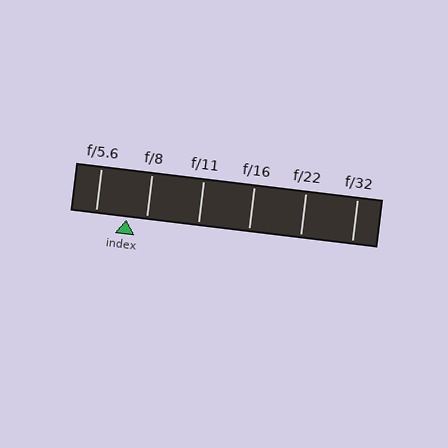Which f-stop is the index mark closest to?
The index mark is closest to f/8.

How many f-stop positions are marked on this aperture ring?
There are 6 f-stop positions marked.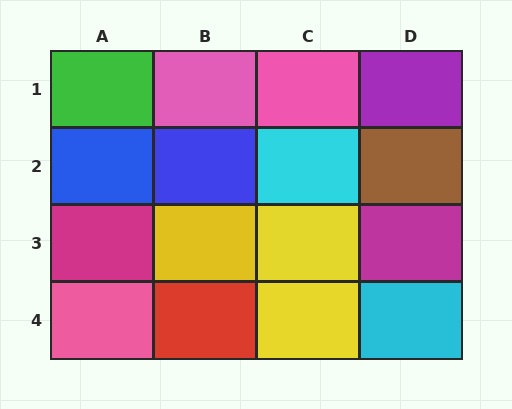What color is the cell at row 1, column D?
Purple.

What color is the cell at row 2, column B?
Blue.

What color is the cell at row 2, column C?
Cyan.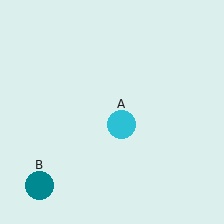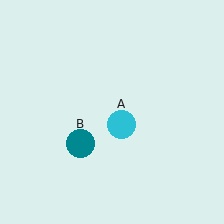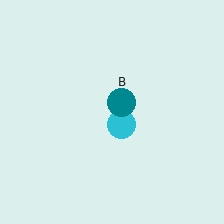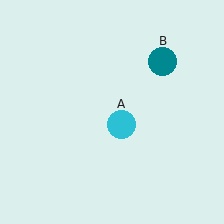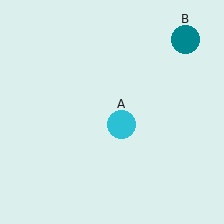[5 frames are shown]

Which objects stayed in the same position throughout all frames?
Cyan circle (object A) remained stationary.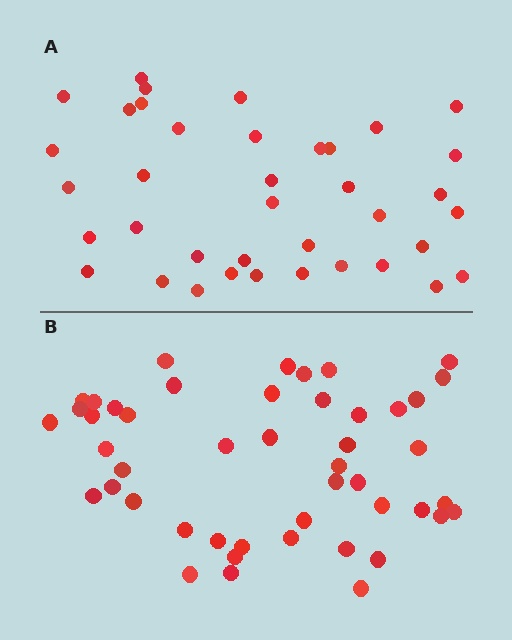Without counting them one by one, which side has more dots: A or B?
Region B (the bottom region) has more dots.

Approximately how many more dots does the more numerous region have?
Region B has roughly 8 or so more dots than region A.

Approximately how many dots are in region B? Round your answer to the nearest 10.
About 50 dots. (The exact count is 47, which rounds to 50.)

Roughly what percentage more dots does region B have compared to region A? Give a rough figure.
About 25% more.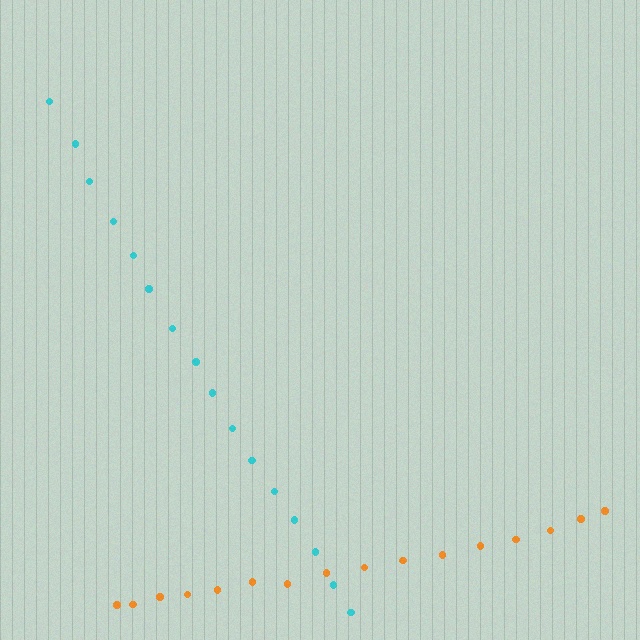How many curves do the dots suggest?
There are 2 distinct paths.